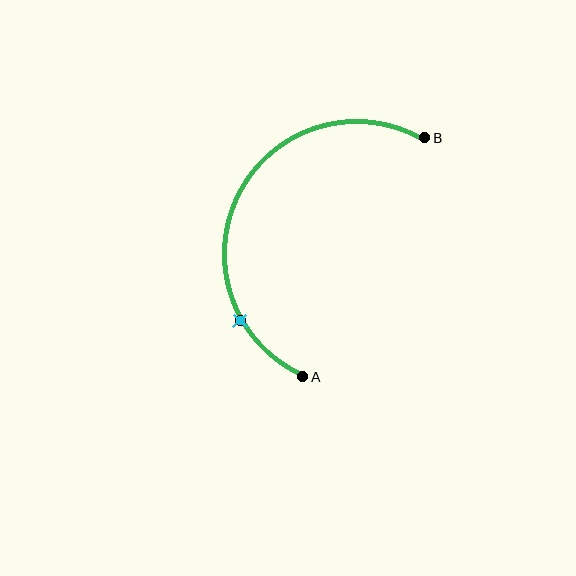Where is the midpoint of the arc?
The arc midpoint is the point on the curve farthest from the straight line joining A and B. It sits to the left of that line.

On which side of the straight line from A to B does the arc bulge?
The arc bulges to the left of the straight line connecting A and B.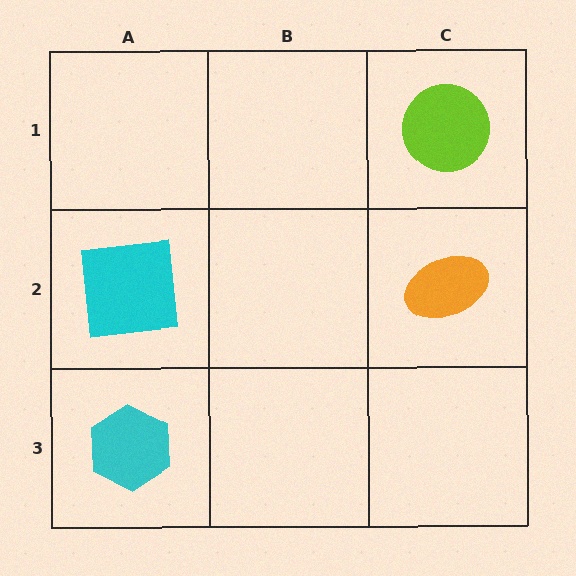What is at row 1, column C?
A lime circle.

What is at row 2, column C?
An orange ellipse.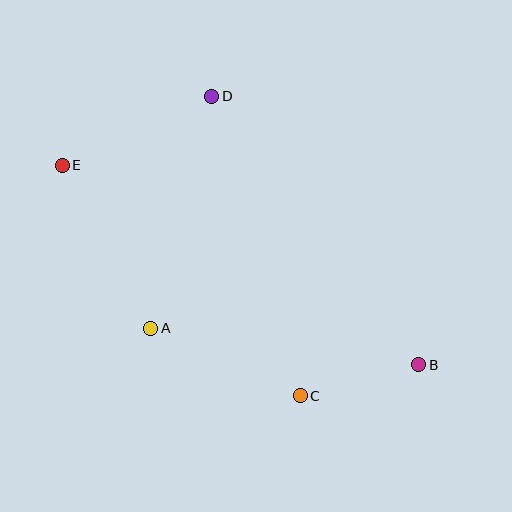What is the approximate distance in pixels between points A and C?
The distance between A and C is approximately 164 pixels.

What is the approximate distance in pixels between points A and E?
The distance between A and E is approximately 186 pixels.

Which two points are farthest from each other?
Points B and E are farthest from each other.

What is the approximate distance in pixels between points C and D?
The distance between C and D is approximately 312 pixels.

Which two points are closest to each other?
Points B and C are closest to each other.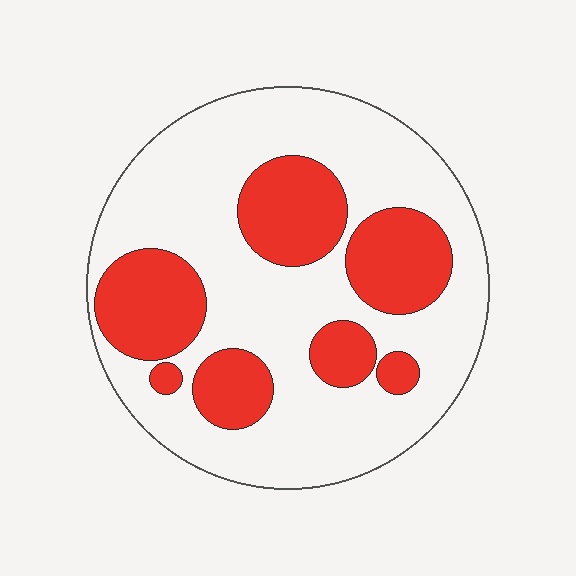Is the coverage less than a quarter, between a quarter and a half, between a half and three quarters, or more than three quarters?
Between a quarter and a half.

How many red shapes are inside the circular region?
7.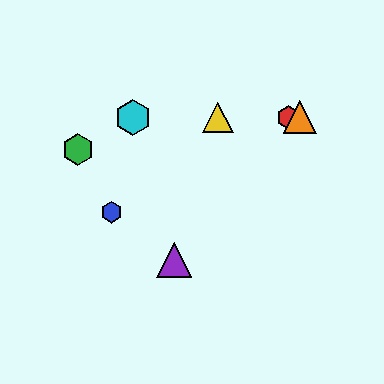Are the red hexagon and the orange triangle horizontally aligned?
Yes, both are at y≈117.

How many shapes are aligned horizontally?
4 shapes (the red hexagon, the yellow triangle, the orange triangle, the cyan hexagon) are aligned horizontally.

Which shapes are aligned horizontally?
The red hexagon, the yellow triangle, the orange triangle, the cyan hexagon are aligned horizontally.